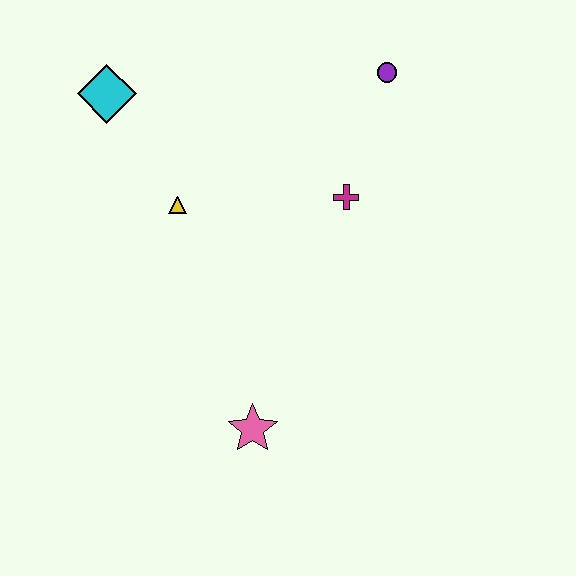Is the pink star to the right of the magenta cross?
No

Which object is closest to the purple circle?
The magenta cross is closest to the purple circle.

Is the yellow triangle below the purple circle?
Yes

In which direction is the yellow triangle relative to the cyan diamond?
The yellow triangle is below the cyan diamond.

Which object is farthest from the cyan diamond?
The pink star is farthest from the cyan diamond.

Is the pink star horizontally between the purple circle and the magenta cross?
No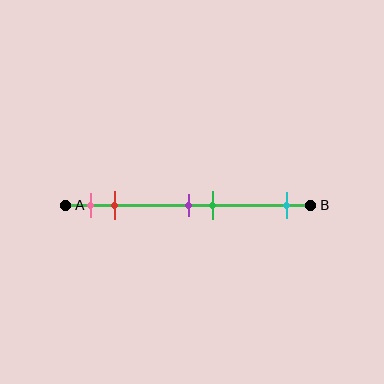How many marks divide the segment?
There are 5 marks dividing the segment.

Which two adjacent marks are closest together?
The purple and green marks are the closest adjacent pair.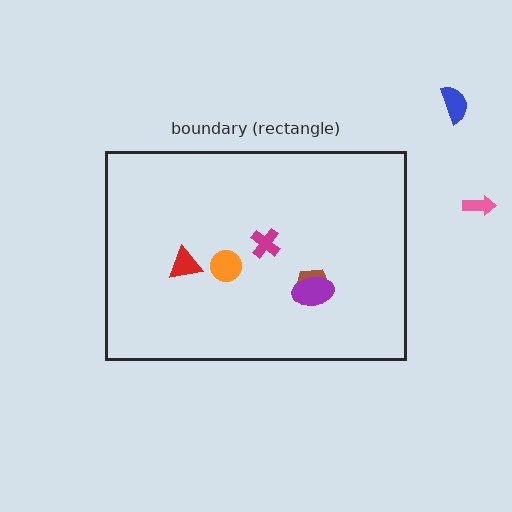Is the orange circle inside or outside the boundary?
Inside.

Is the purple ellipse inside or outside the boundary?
Inside.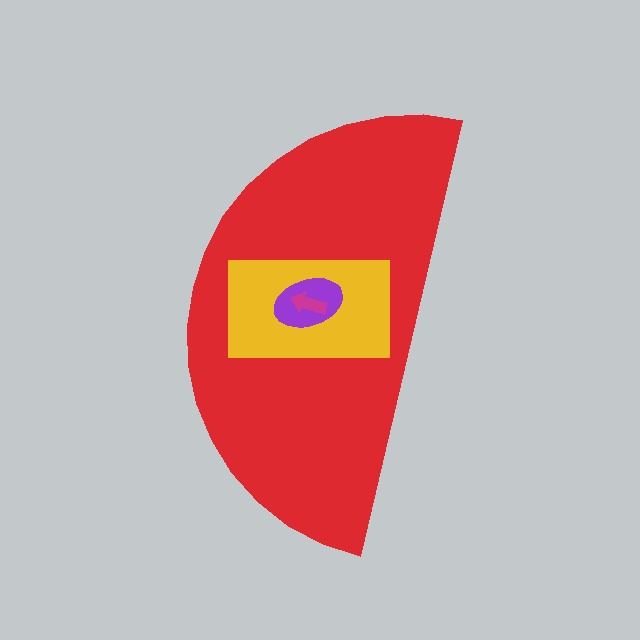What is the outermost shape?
The red semicircle.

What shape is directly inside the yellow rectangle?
The purple ellipse.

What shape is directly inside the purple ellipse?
The magenta arrow.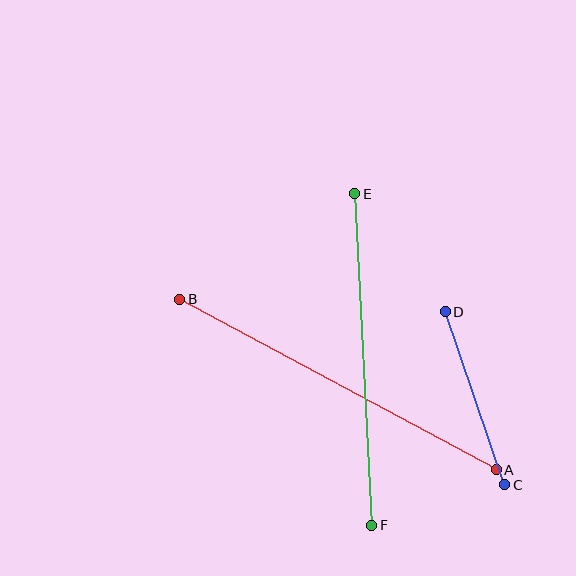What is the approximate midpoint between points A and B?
The midpoint is at approximately (338, 385) pixels.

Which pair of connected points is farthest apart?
Points A and B are farthest apart.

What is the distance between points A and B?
The distance is approximately 360 pixels.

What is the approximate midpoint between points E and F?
The midpoint is at approximately (363, 359) pixels.